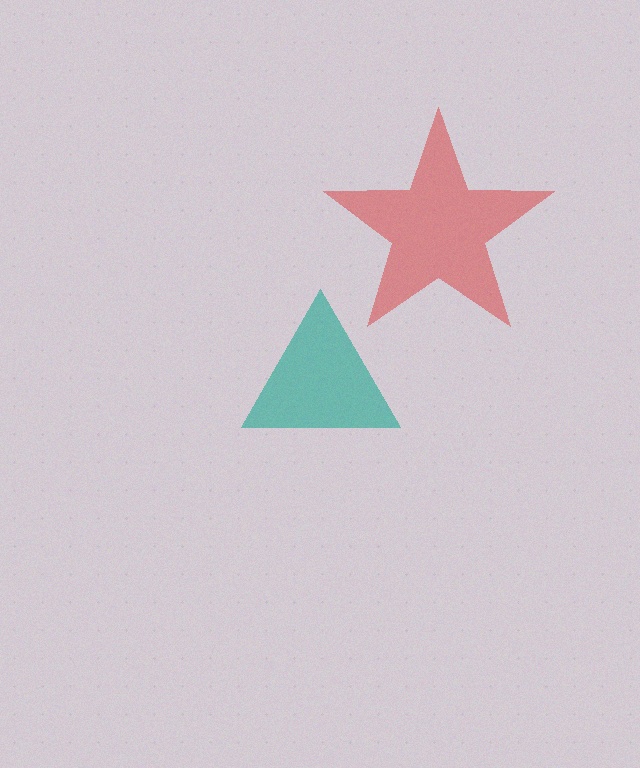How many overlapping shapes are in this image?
There are 2 overlapping shapes in the image.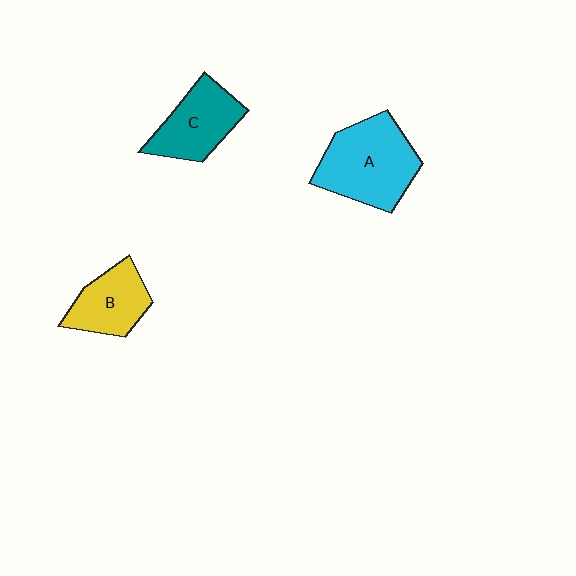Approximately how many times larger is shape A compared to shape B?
Approximately 1.6 times.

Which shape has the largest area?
Shape A (cyan).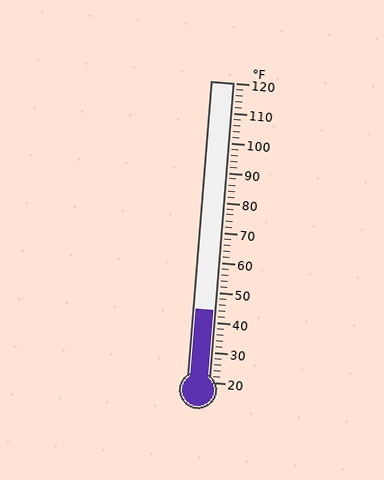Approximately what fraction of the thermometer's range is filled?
The thermometer is filled to approximately 25% of its range.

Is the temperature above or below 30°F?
The temperature is above 30°F.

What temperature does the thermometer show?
The thermometer shows approximately 44°F.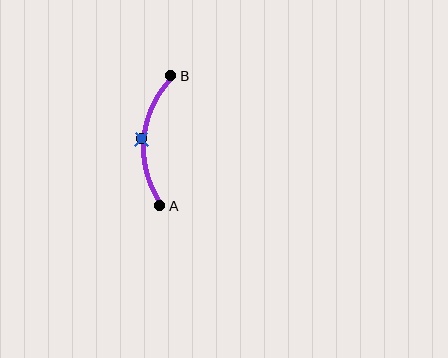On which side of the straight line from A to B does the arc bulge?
The arc bulges to the left of the straight line connecting A and B.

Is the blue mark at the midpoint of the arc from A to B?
Yes. The blue mark lies on the arc at equal arc-length from both A and B — it is the arc midpoint.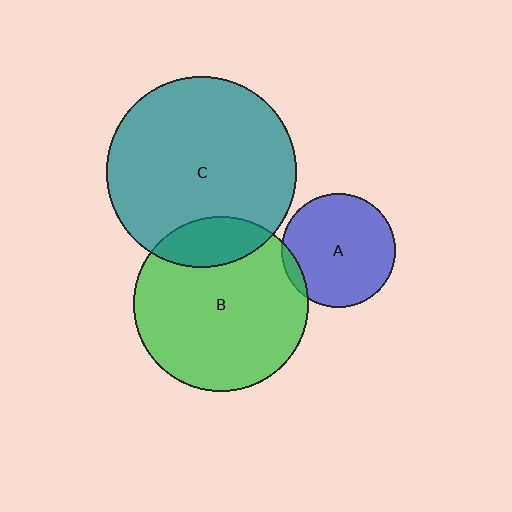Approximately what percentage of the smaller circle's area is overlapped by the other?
Approximately 5%.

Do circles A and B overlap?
Yes.